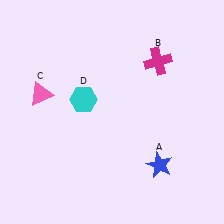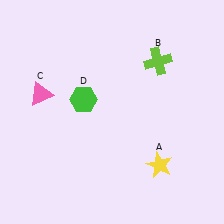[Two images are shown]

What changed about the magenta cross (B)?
In Image 1, B is magenta. In Image 2, it changed to lime.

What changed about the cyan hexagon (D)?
In Image 1, D is cyan. In Image 2, it changed to green.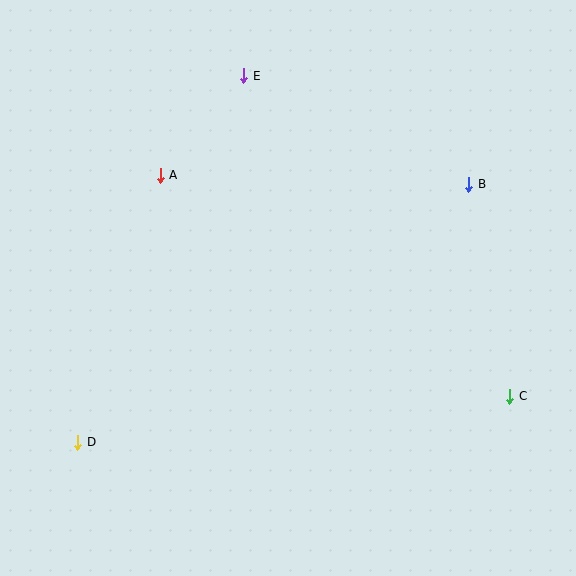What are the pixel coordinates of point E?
Point E is at (244, 76).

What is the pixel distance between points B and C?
The distance between B and C is 216 pixels.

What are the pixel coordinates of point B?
Point B is at (469, 184).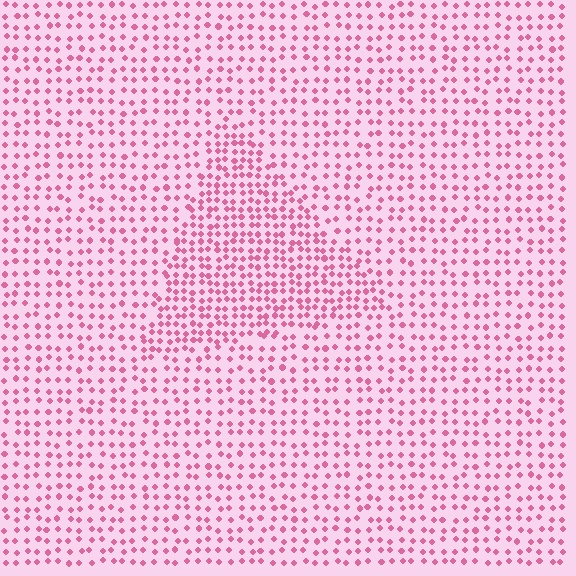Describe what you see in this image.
The image contains small pink elements arranged at two different densities. A triangle-shaped region is visible where the elements are more densely packed than the surrounding area.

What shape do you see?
I see a triangle.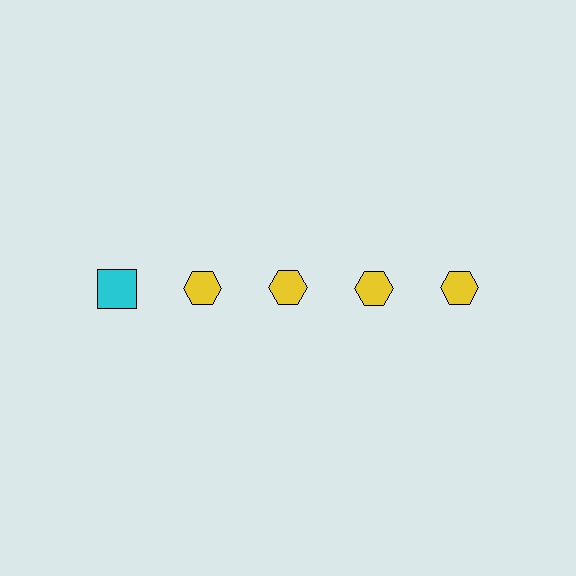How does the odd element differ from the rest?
It differs in both color (cyan instead of yellow) and shape (square instead of hexagon).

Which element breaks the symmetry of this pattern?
The cyan square in the top row, leftmost column breaks the symmetry. All other shapes are yellow hexagons.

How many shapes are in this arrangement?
There are 5 shapes arranged in a grid pattern.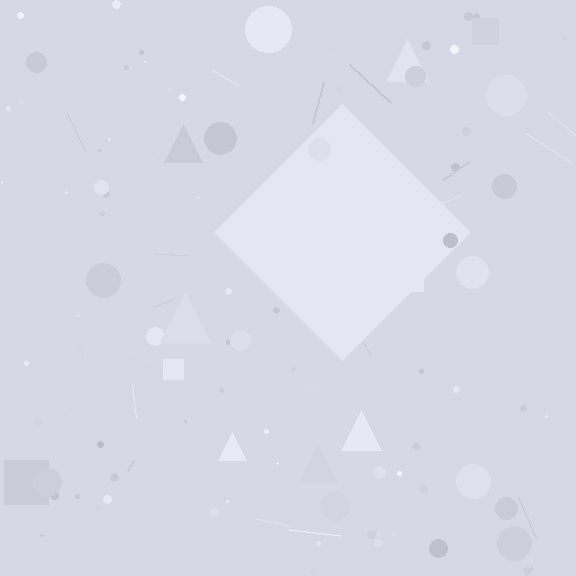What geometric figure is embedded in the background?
A diamond is embedded in the background.